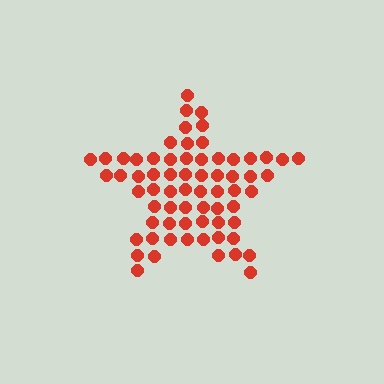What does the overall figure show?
The overall figure shows a star.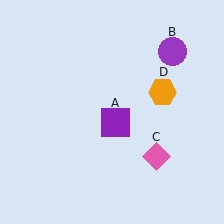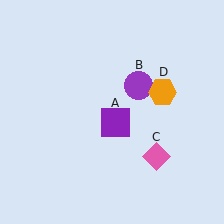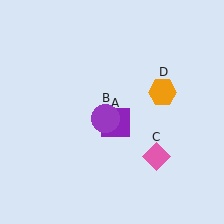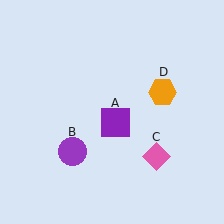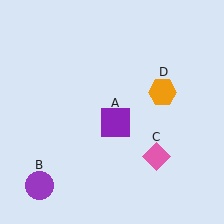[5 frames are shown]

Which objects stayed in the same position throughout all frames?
Purple square (object A) and pink diamond (object C) and orange hexagon (object D) remained stationary.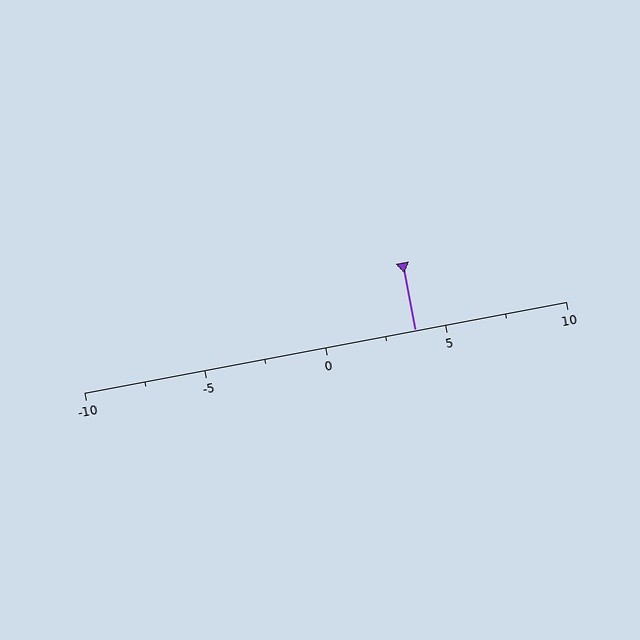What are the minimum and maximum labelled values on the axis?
The axis runs from -10 to 10.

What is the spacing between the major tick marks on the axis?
The major ticks are spaced 5 apart.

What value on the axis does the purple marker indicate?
The marker indicates approximately 3.8.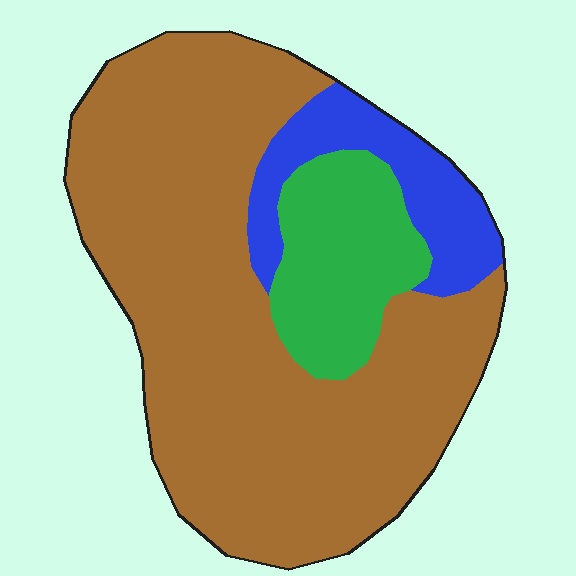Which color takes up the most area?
Brown, at roughly 70%.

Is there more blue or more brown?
Brown.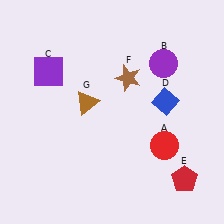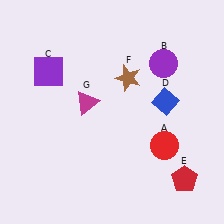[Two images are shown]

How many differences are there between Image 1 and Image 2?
There is 1 difference between the two images.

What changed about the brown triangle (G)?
In Image 1, G is brown. In Image 2, it changed to magenta.